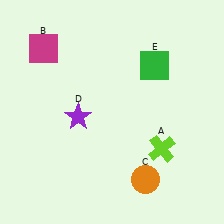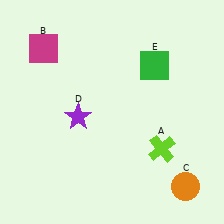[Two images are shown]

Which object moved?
The orange circle (C) moved right.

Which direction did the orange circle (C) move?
The orange circle (C) moved right.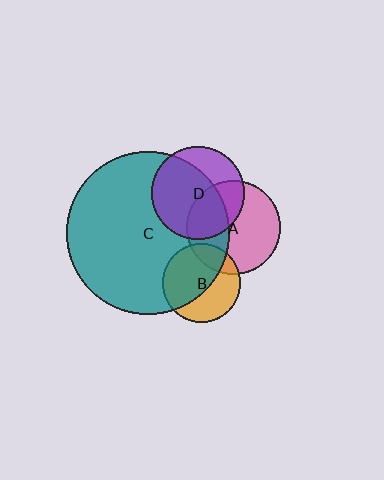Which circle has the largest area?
Circle C (teal).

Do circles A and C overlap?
Yes.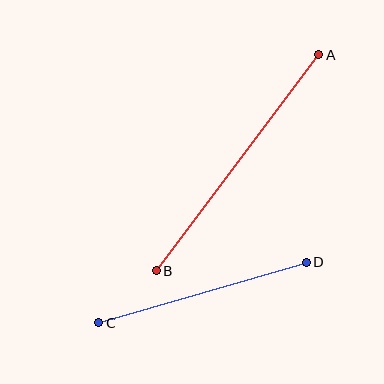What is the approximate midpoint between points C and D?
The midpoint is at approximately (202, 292) pixels.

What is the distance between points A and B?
The distance is approximately 270 pixels.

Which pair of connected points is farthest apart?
Points A and B are farthest apart.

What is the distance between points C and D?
The distance is approximately 216 pixels.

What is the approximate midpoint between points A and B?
The midpoint is at approximately (237, 163) pixels.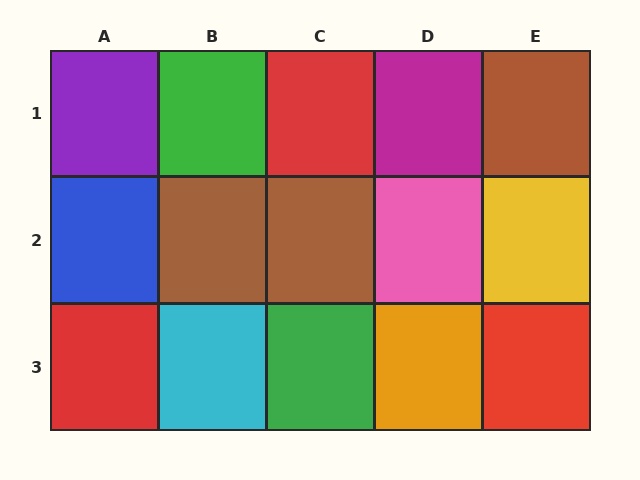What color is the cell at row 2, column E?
Yellow.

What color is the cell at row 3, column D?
Orange.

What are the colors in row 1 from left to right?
Purple, green, red, magenta, brown.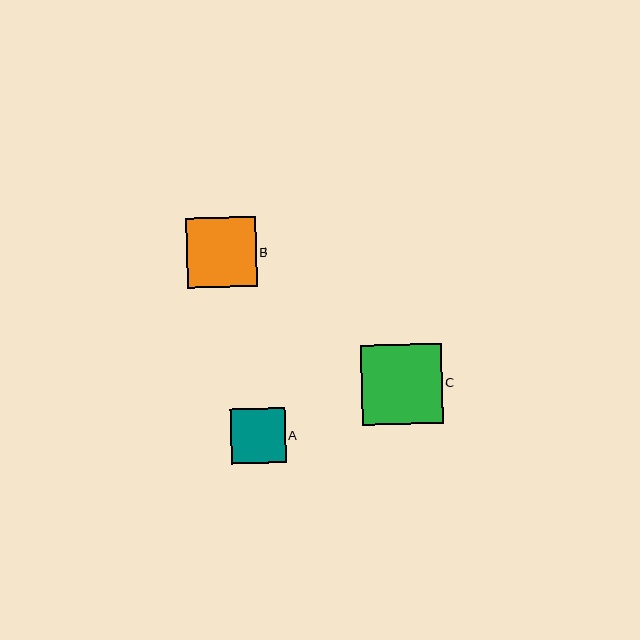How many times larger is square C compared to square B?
Square C is approximately 1.2 times the size of square B.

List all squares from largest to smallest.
From largest to smallest: C, B, A.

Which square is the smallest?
Square A is the smallest with a size of approximately 55 pixels.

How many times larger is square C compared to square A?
Square C is approximately 1.5 times the size of square A.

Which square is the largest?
Square C is the largest with a size of approximately 81 pixels.